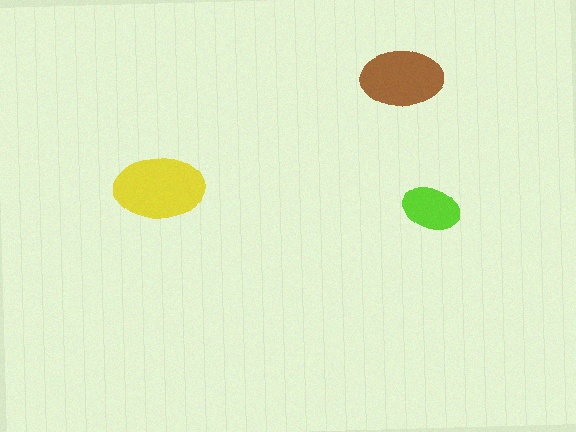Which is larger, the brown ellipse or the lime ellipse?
The brown one.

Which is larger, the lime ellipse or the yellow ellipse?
The yellow one.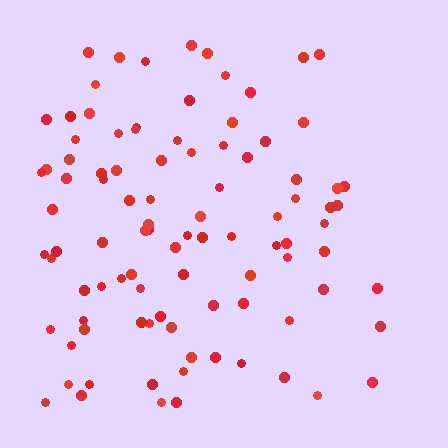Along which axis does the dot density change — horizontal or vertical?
Horizontal.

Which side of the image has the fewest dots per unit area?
The right.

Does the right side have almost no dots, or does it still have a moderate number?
Still a moderate number, just noticeably fewer than the left.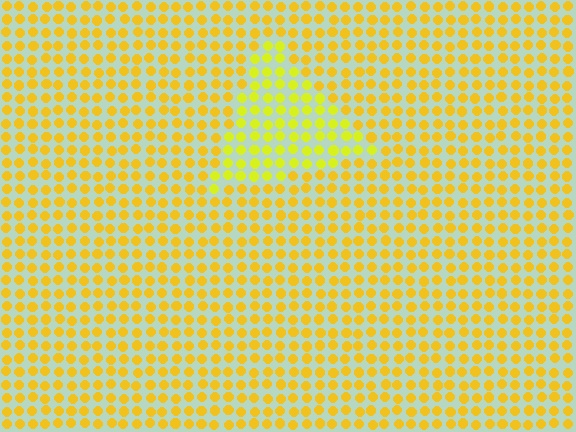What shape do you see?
I see a triangle.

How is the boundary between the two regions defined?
The boundary is defined purely by a slight shift in hue (about 21 degrees). Spacing, size, and orientation are identical on both sides.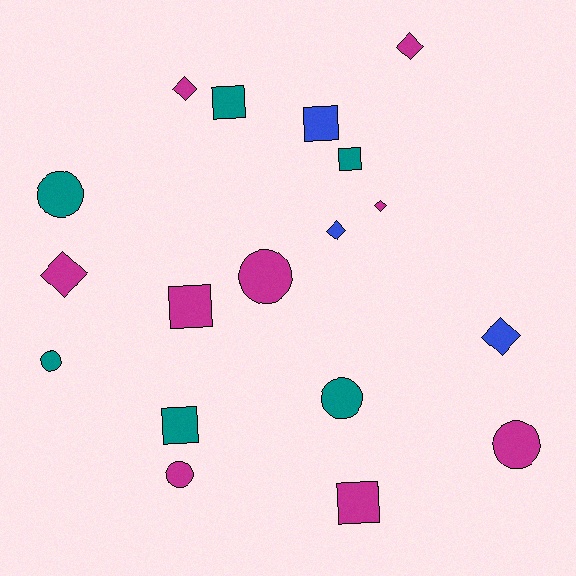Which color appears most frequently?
Magenta, with 9 objects.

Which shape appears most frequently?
Square, with 6 objects.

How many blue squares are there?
There is 1 blue square.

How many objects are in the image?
There are 18 objects.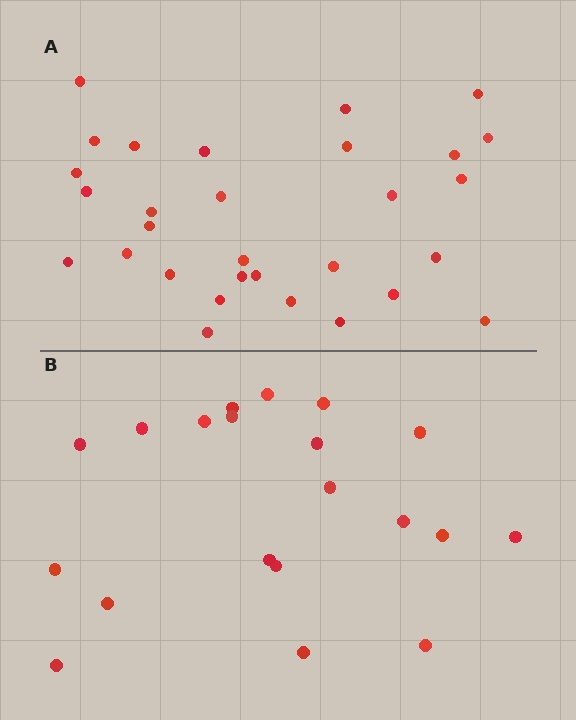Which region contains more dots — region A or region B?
Region A (the top region) has more dots.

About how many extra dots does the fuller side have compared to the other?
Region A has roughly 10 or so more dots than region B.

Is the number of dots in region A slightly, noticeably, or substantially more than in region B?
Region A has substantially more. The ratio is roughly 1.5 to 1.